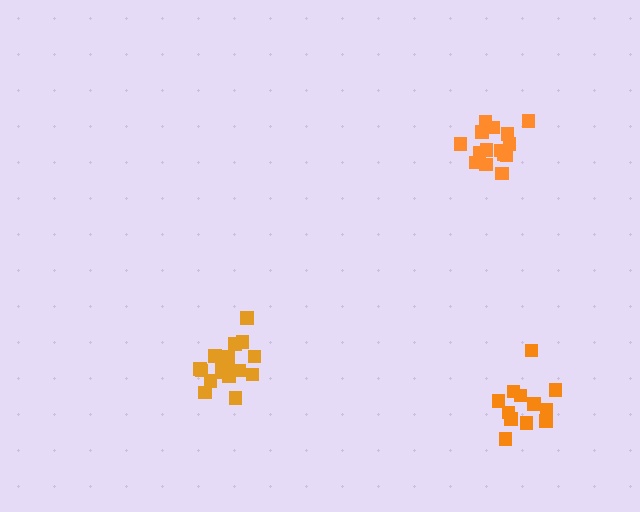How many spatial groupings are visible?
There are 3 spatial groupings.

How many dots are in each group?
Group 1: 12 dots, Group 2: 18 dots, Group 3: 15 dots (45 total).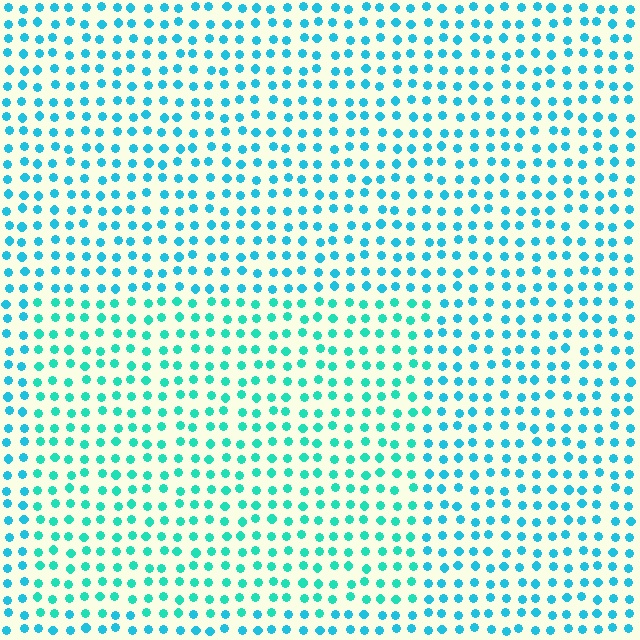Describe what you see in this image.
The image is filled with small cyan elements in a uniform arrangement. A rectangle-shaped region is visible where the elements are tinted to a slightly different hue, forming a subtle color boundary.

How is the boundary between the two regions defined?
The boundary is defined purely by a slight shift in hue (about 23 degrees). Spacing, size, and orientation are identical on both sides.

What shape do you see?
I see a rectangle.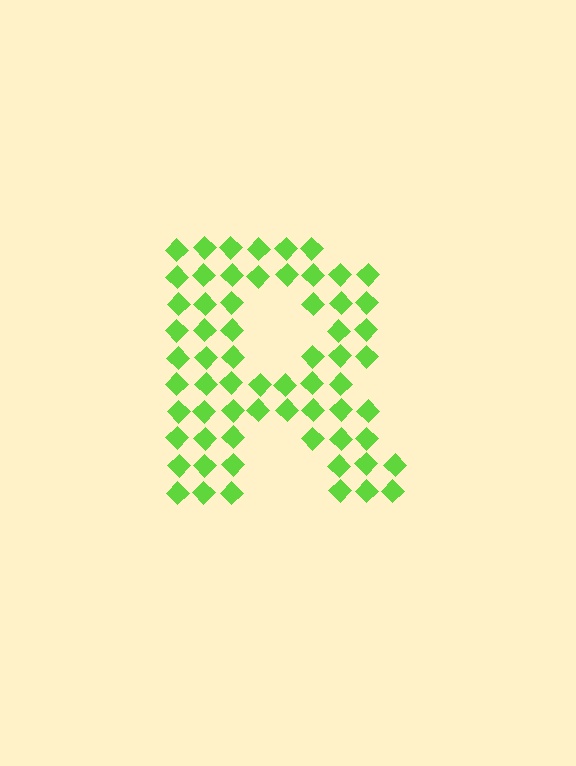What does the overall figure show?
The overall figure shows the letter R.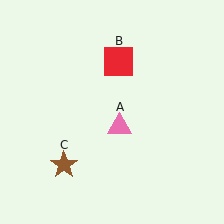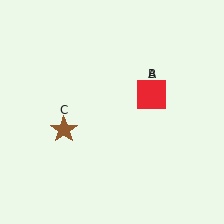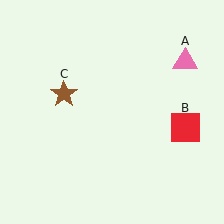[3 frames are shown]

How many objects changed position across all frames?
3 objects changed position: pink triangle (object A), red square (object B), brown star (object C).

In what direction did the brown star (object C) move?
The brown star (object C) moved up.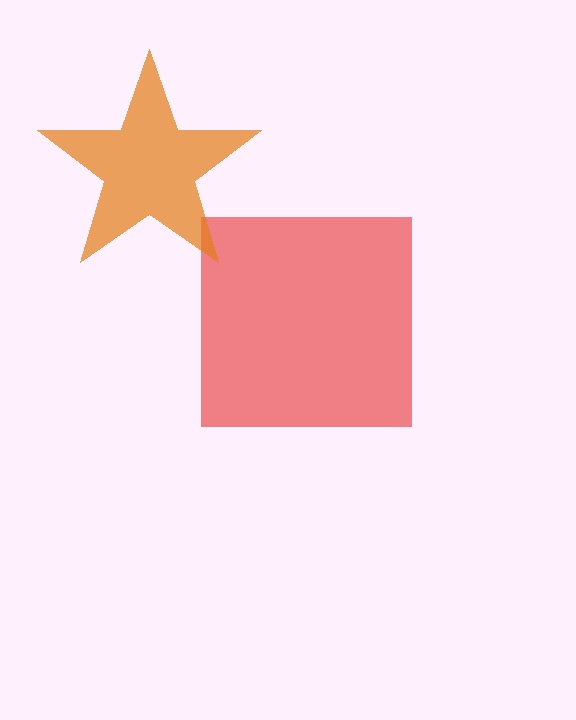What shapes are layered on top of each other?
The layered shapes are: a red square, an orange star.